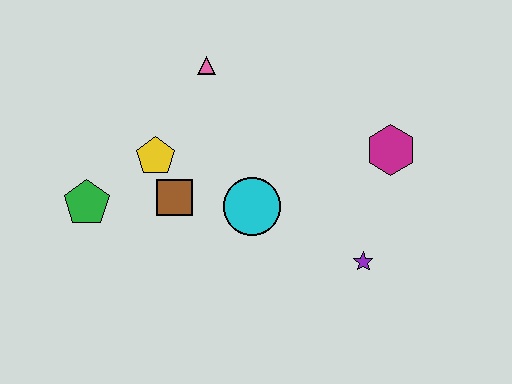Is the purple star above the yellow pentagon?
No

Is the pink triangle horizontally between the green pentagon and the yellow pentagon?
No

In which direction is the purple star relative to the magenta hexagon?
The purple star is below the magenta hexagon.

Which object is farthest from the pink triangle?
The purple star is farthest from the pink triangle.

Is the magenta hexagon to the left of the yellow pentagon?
No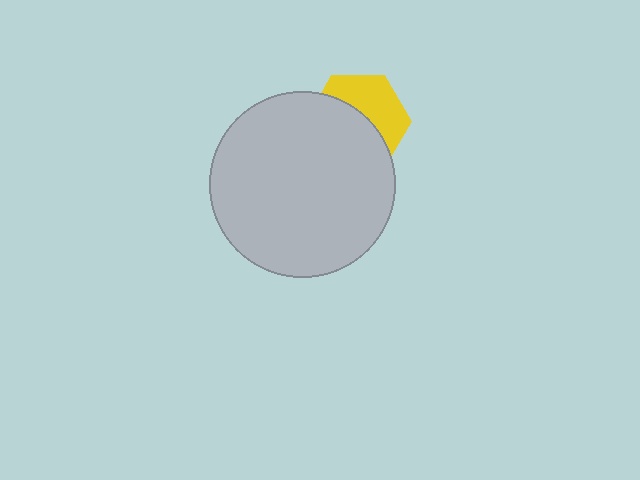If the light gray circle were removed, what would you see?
You would see the complete yellow hexagon.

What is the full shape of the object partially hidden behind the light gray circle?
The partially hidden object is a yellow hexagon.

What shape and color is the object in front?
The object in front is a light gray circle.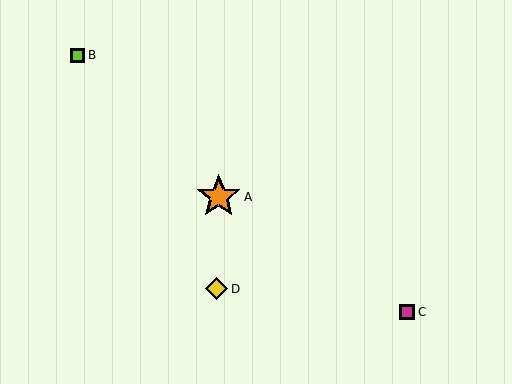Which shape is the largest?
The orange star (labeled A) is the largest.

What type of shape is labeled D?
Shape D is a yellow diamond.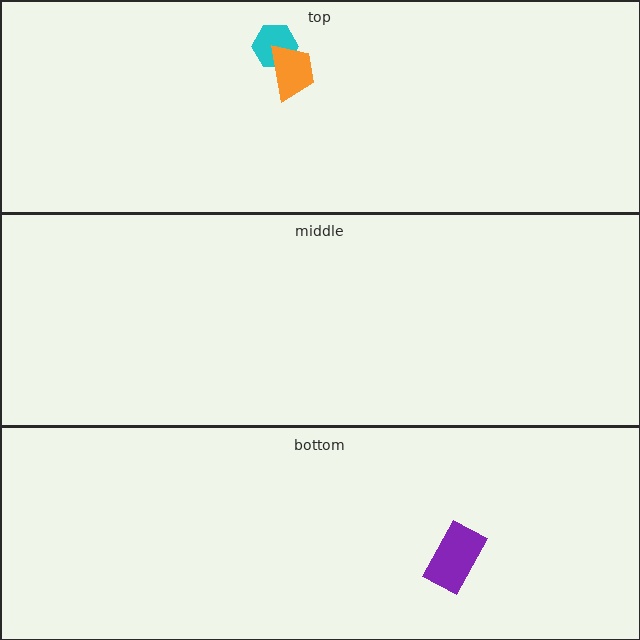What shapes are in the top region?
The cyan hexagon, the orange trapezoid.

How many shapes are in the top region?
2.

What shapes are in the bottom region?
The purple rectangle.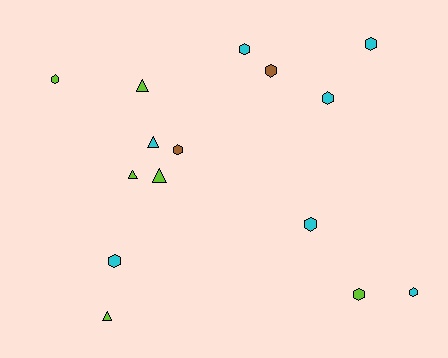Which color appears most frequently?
Cyan, with 7 objects.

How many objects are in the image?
There are 15 objects.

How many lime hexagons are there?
There are 2 lime hexagons.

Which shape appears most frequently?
Hexagon, with 10 objects.